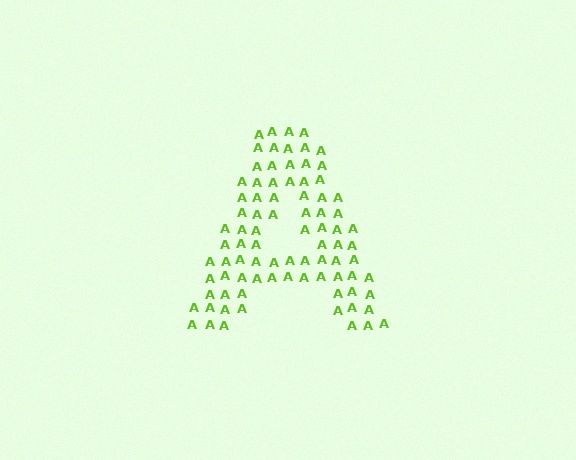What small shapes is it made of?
It is made of small letter A's.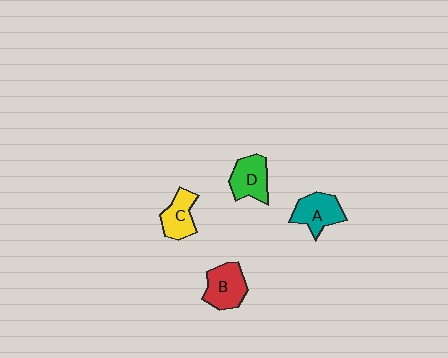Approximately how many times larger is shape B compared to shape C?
Approximately 1.2 times.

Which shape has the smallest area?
Shape C (yellow).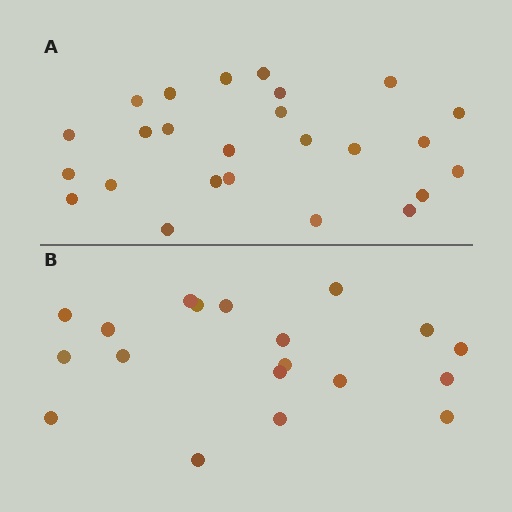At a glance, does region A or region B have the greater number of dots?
Region A (the top region) has more dots.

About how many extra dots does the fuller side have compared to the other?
Region A has about 6 more dots than region B.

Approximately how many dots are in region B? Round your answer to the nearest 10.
About 20 dots. (The exact count is 19, which rounds to 20.)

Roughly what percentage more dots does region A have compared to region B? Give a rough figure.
About 30% more.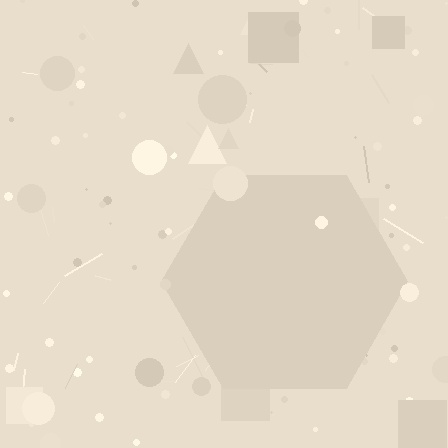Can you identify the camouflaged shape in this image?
The camouflaged shape is a hexagon.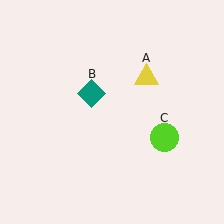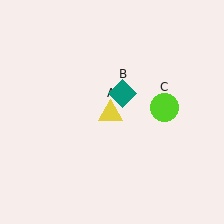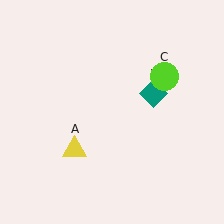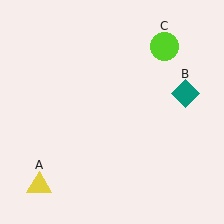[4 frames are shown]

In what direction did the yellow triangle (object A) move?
The yellow triangle (object A) moved down and to the left.